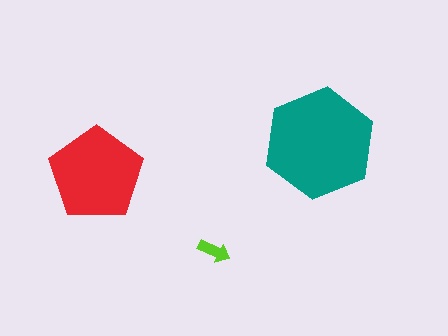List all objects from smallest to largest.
The lime arrow, the red pentagon, the teal hexagon.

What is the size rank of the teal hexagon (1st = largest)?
1st.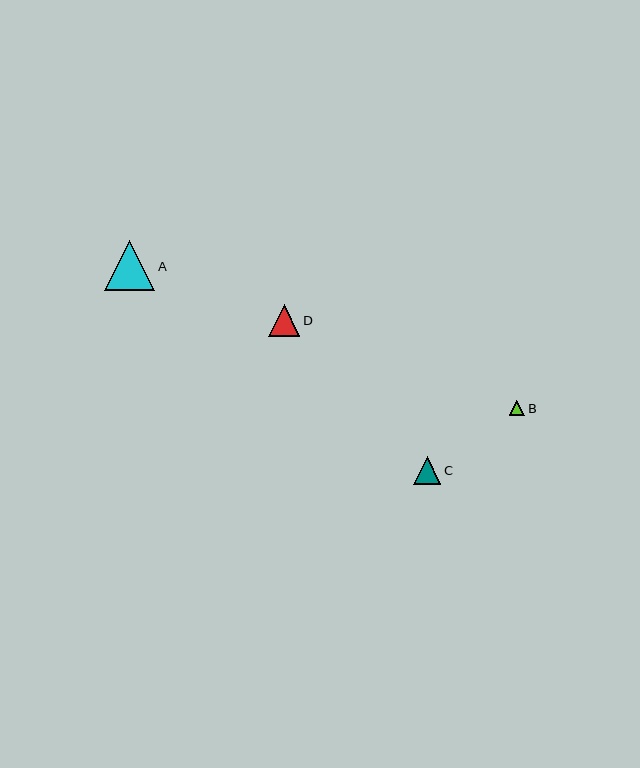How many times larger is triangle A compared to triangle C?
Triangle A is approximately 1.8 times the size of triangle C.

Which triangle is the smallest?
Triangle B is the smallest with a size of approximately 15 pixels.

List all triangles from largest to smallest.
From largest to smallest: A, D, C, B.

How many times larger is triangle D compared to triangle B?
Triangle D is approximately 2.0 times the size of triangle B.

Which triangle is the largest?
Triangle A is the largest with a size of approximately 50 pixels.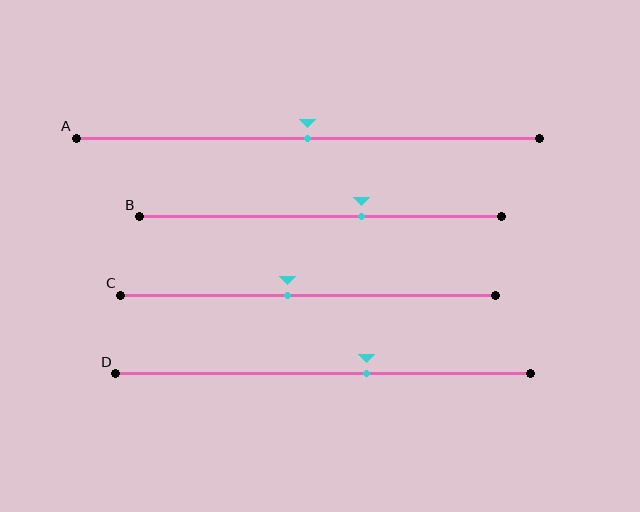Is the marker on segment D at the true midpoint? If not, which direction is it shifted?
No, the marker on segment D is shifted to the right by about 11% of the segment length.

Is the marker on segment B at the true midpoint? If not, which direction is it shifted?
No, the marker on segment B is shifted to the right by about 11% of the segment length.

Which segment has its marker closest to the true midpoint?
Segment A has its marker closest to the true midpoint.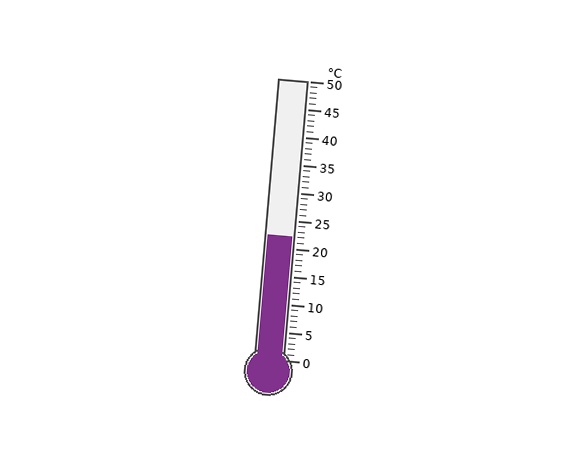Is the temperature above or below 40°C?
The temperature is below 40°C.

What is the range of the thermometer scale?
The thermometer scale ranges from 0°C to 50°C.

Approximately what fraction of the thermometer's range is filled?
The thermometer is filled to approximately 45% of its range.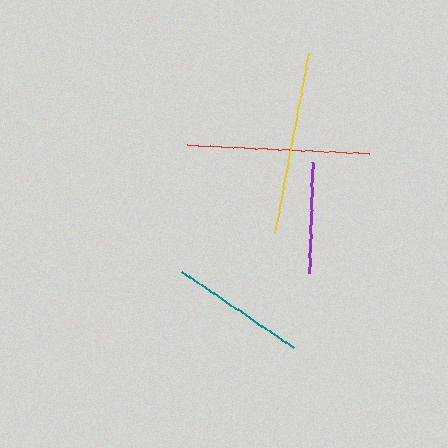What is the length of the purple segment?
The purple segment is approximately 111 pixels long.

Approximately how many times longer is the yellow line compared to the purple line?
The yellow line is approximately 1.6 times the length of the purple line.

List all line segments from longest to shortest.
From longest to shortest: red, yellow, teal, purple.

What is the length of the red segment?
The red segment is approximately 182 pixels long.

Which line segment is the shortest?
The purple line is the shortest at approximately 111 pixels.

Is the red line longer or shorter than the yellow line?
The red line is longer than the yellow line.